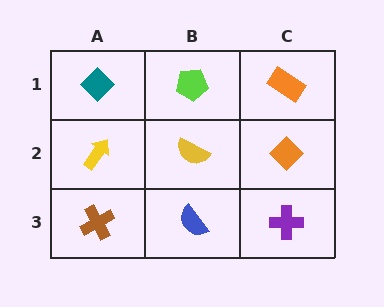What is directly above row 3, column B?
A yellow semicircle.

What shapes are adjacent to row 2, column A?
A teal diamond (row 1, column A), a brown cross (row 3, column A), a yellow semicircle (row 2, column B).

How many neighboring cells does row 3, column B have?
3.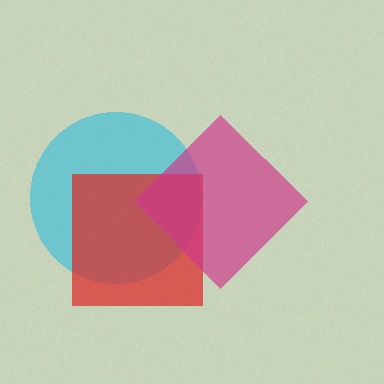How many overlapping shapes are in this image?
There are 3 overlapping shapes in the image.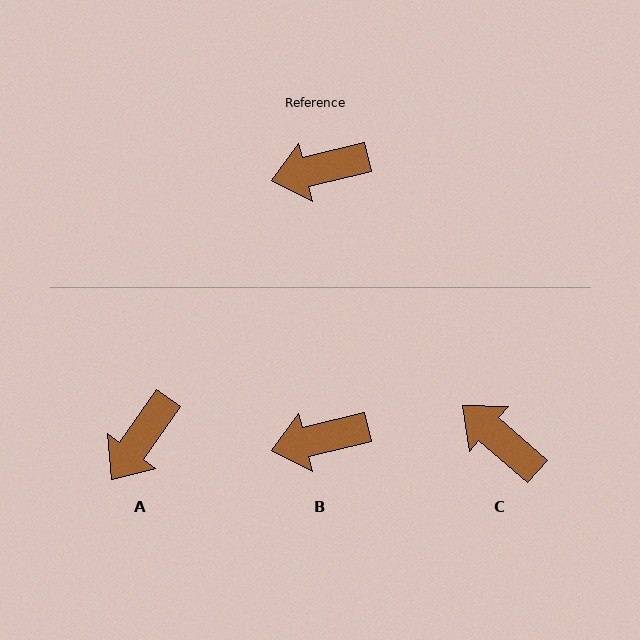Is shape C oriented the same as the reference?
No, it is off by about 55 degrees.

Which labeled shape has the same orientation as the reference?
B.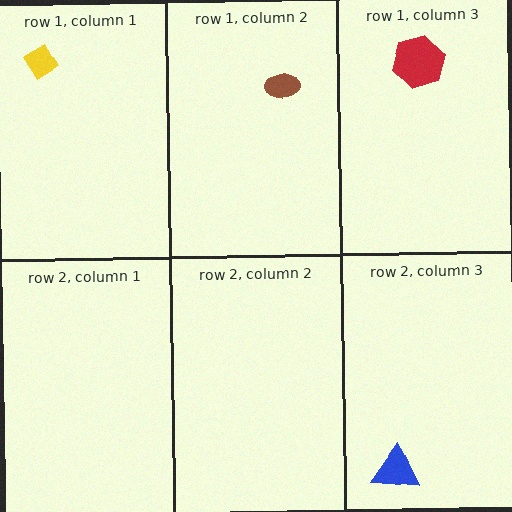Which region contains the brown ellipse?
The row 1, column 2 region.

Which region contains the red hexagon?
The row 1, column 3 region.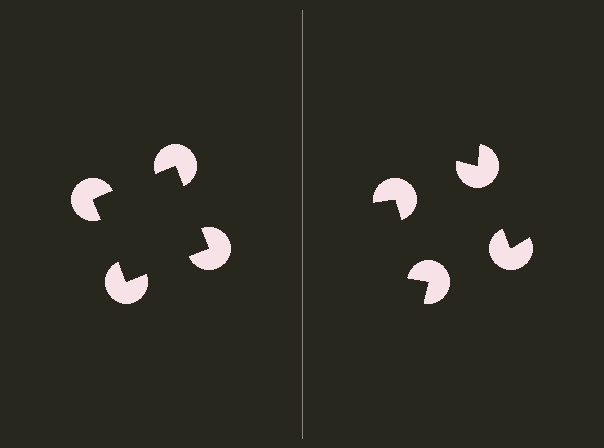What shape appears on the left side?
An illusory square.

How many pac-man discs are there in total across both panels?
8 — 4 on each side.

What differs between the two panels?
The pac-man discs are positioned identically on both sides; only the wedge orientations differ. On the left they align to a square; on the right they are misaligned.